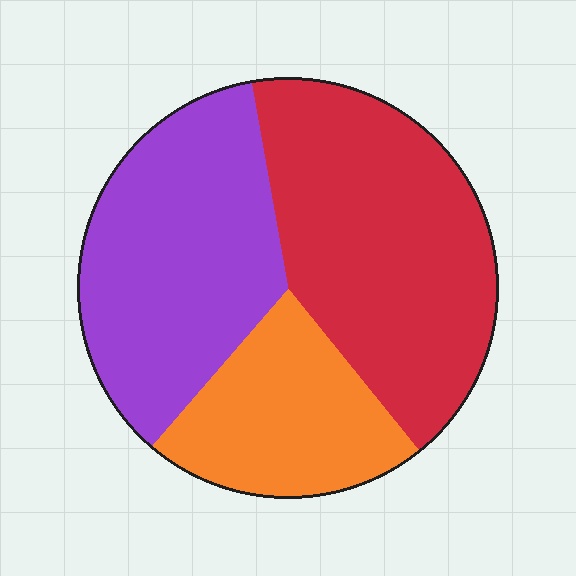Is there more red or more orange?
Red.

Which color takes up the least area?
Orange, at roughly 20%.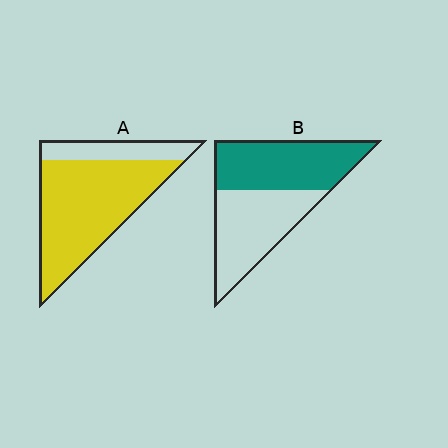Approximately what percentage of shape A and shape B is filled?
A is approximately 80% and B is approximately 50%.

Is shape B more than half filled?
Roughly half.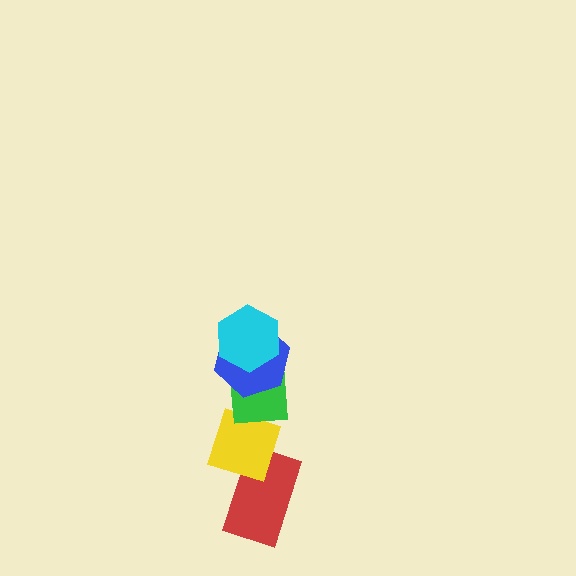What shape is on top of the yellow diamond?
The green square is on top of the yellow diamond.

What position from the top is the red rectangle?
The red rectangle is 5th from the top.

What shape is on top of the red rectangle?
The yellow diamond is on top of the red rectangle.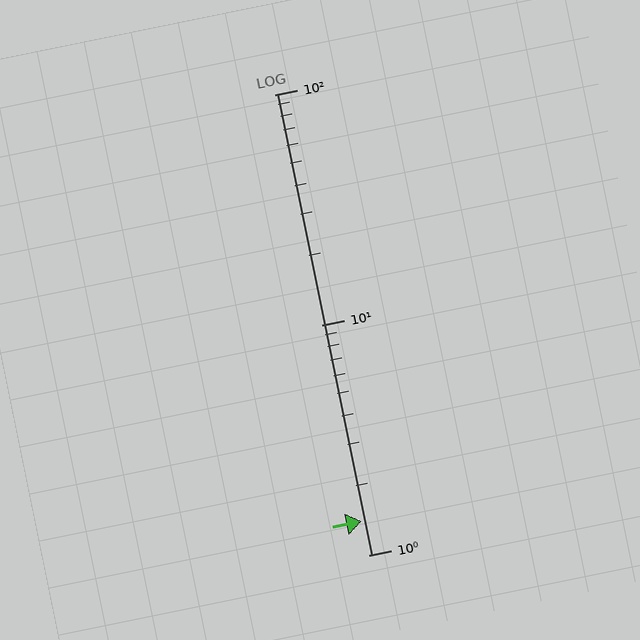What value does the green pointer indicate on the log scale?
The pointer indicates approximately 1.4.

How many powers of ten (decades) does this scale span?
The scale spans 2 decades, from 1 to 100.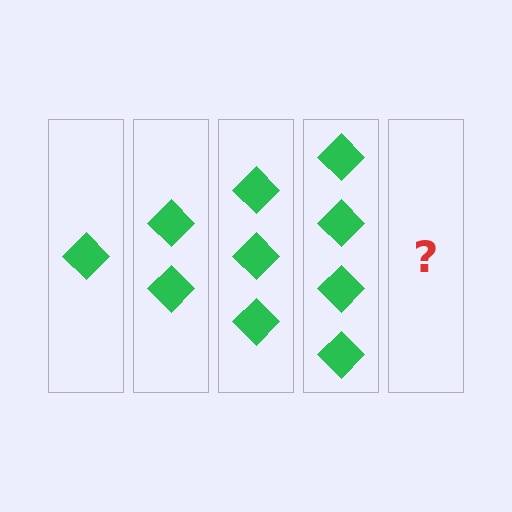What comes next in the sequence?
The next element should be 5 diamonds.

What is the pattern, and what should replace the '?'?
The pattern is that each step adds one more diamond. The '?' should be 5 diamonds.